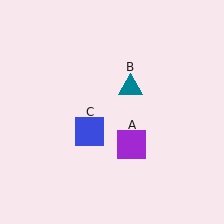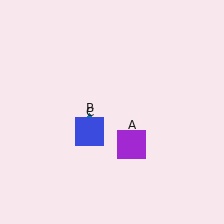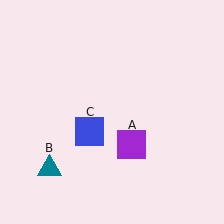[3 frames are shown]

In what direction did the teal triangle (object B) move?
The teal triangle (object B) moved down and to the left.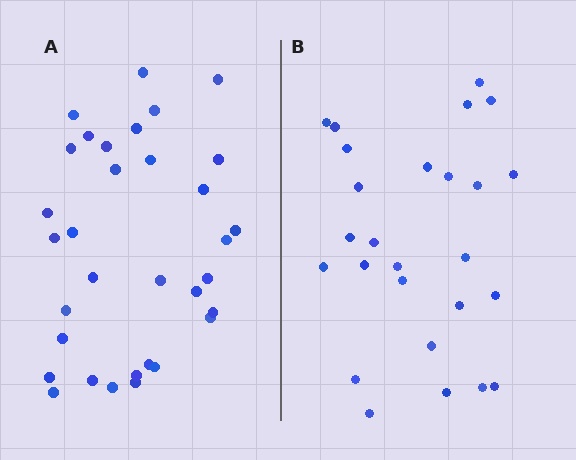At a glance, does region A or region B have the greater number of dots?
Region A (the left region) has more dots.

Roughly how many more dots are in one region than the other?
Region A has roughly 8 or so more dots than region B.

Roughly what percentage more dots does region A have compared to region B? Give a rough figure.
About 25% more.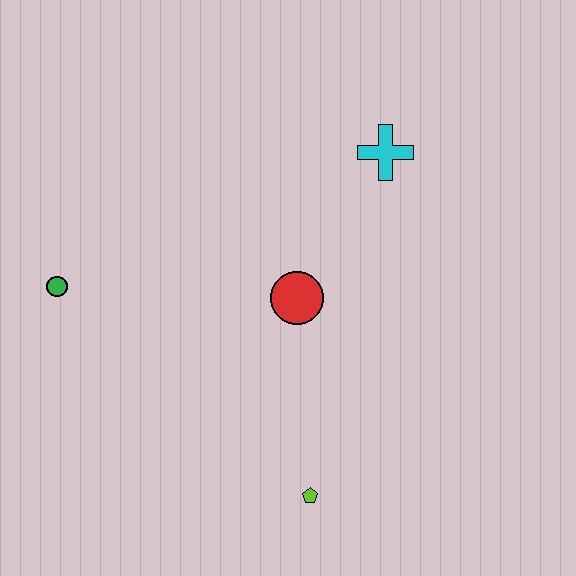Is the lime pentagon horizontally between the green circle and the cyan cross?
Yes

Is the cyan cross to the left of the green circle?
No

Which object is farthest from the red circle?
The green circle is farthest from the red circle.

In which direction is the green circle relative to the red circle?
The green circle is to the left of the red circle.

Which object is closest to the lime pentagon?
The red circle is closest to the lime pentagon.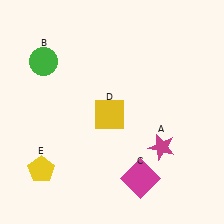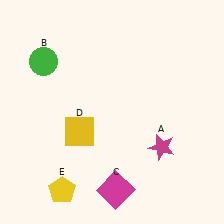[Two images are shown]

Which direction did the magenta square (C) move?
The magenta square (C) moved left.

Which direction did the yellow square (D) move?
The yellow square (D) moved left.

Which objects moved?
The objects that moved are: the magenta square (C), the yellow square (D), the yellow pentagon (E).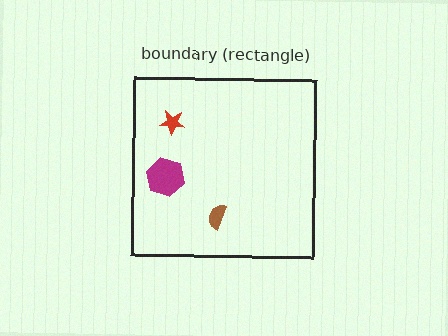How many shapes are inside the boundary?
3 inside, 0 outside.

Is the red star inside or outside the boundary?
Inside.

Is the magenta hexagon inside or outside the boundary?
Inside.